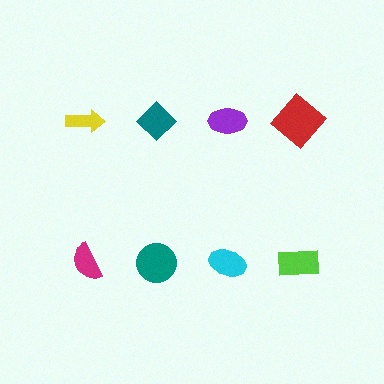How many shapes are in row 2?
4 shapes.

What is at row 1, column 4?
A red diamond.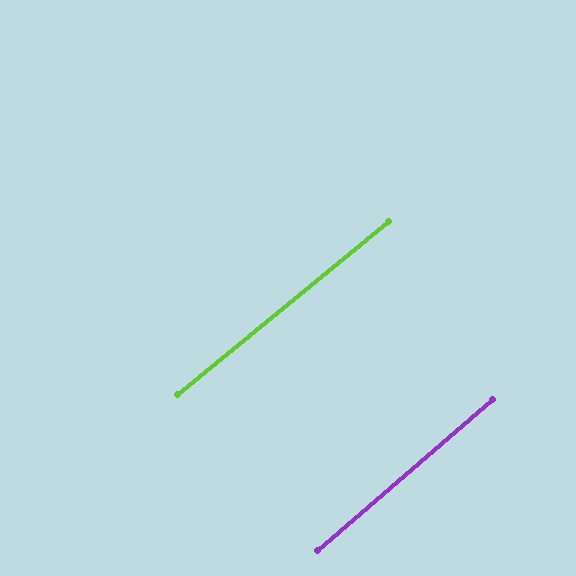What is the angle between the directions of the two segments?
Approximately 1 degree.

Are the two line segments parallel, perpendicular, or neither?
Parallel — their directions differ by only 1.3°.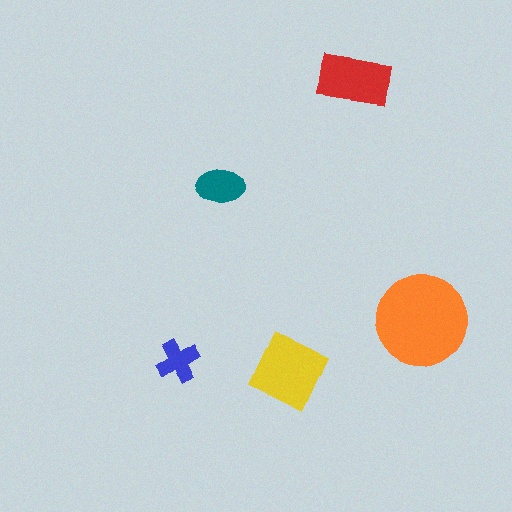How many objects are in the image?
There are 5 objects in the image.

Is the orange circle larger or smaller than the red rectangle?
Larger.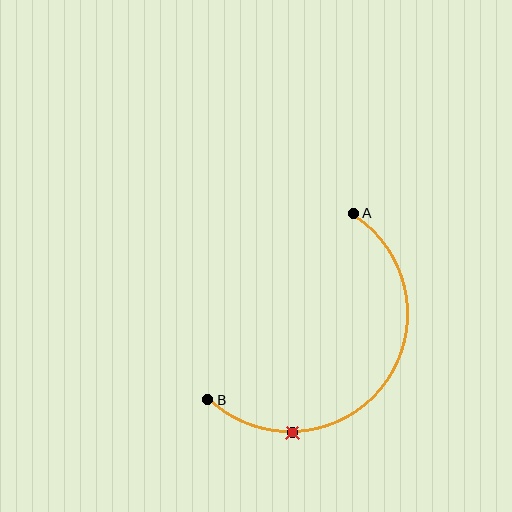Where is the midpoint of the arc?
The arc midpoint is the point on the curve farthest from the straight line joining A and B. It sits below and to the right of that line.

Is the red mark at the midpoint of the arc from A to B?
No. The red mark lies on the arc but is closer to endpoint B. The arc midpoint would be at the point on the curve equidistant along the arc from both A and B.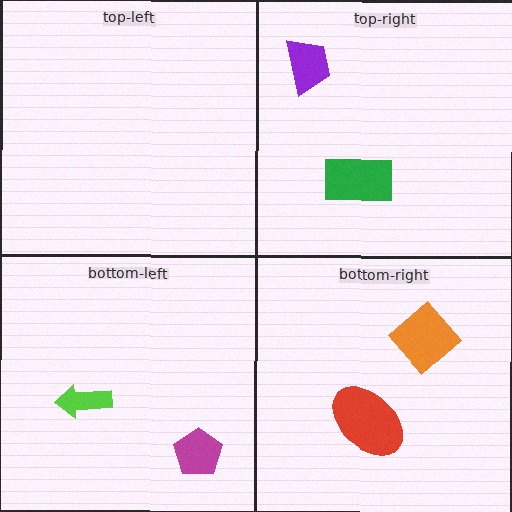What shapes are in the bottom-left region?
The magenta pentagon, the lime arrow.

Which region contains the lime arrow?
The bottom-left region.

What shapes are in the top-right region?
The purple trapezoid, the green rectangle.